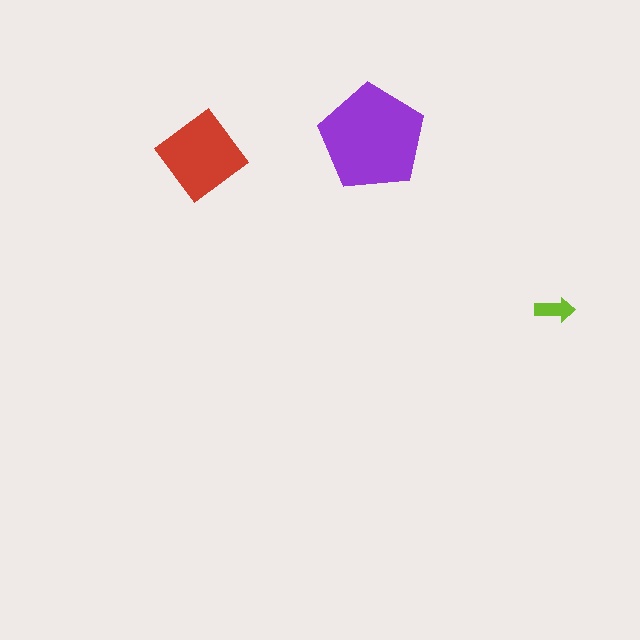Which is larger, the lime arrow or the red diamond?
The red diamond.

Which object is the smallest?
The lime arrow.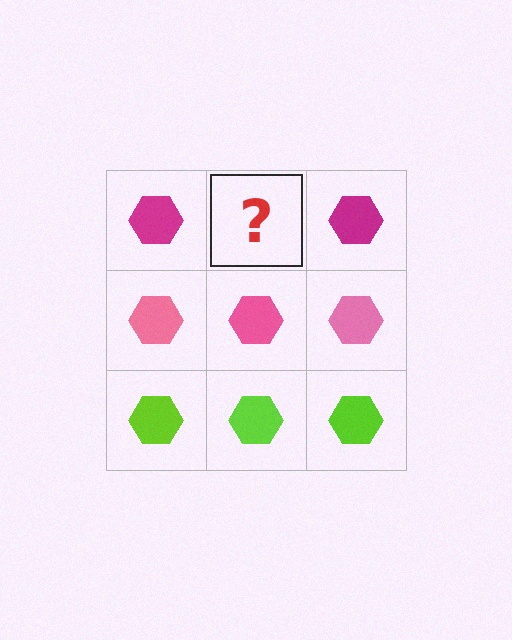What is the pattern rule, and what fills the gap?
The rule is that each row has a consistent color. The gap should be filled with a magenta hexagon.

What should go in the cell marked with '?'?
The missing cell should contain a magenta hexagon.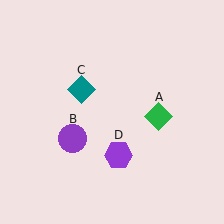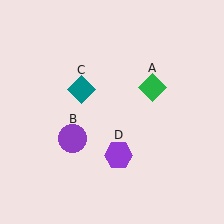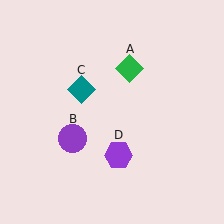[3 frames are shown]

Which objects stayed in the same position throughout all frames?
Purple circle (object B) and teal diamond (object C) and purple hexagon (object D) remained stationary.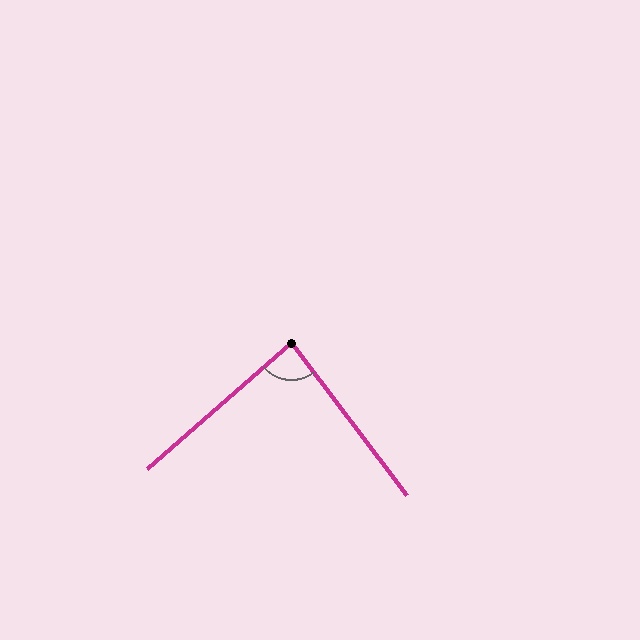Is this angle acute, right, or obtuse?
It is approximately a right angle.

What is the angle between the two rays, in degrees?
Approximately 86 degrees.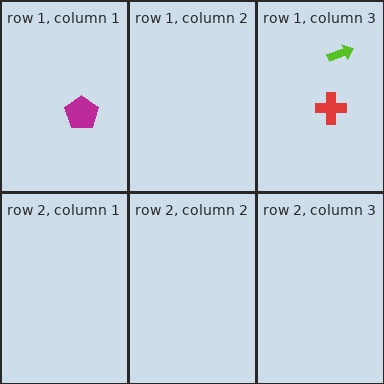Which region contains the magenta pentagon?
The row 1, column 1 region.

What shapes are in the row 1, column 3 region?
The red cross, the lime arrow.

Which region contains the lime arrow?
The row 1, column 3 region.